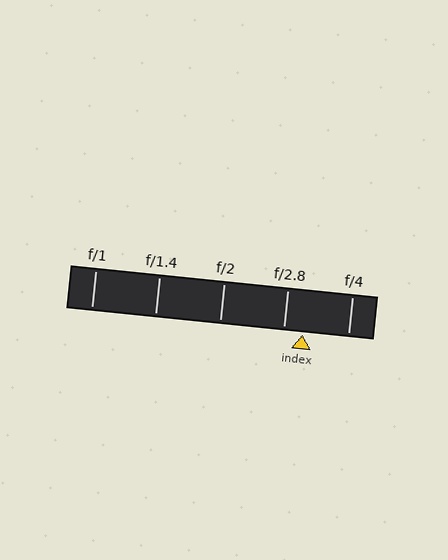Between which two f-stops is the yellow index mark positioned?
The index mark is between f/2.8 and f/4.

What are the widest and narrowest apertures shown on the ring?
The widest aperture shown is f/1 and the narrowest is f/4.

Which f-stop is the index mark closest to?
The index mark is closest to f/2.8.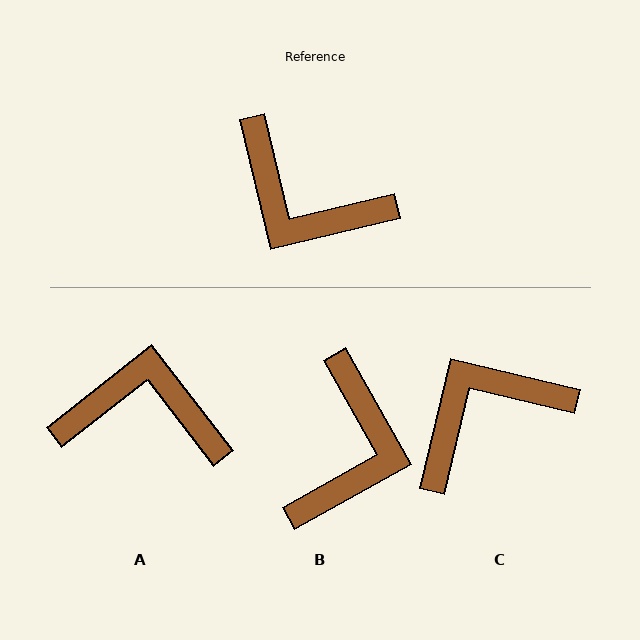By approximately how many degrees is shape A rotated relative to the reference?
Approximately 156 degrees clockwise.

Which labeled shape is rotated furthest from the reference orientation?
A, about 156 degrees away.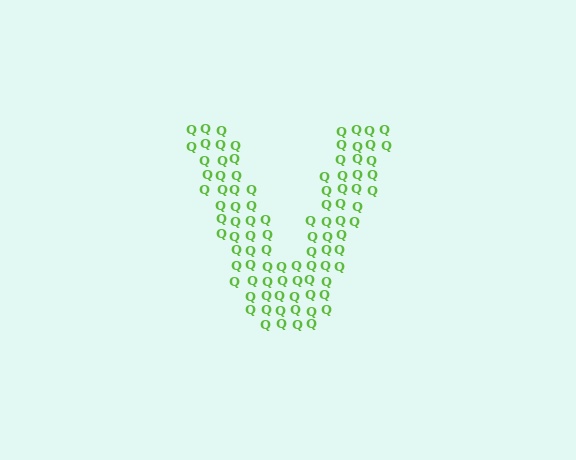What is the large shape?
The large shape is the letter V.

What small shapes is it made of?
It is made of small letter Q's.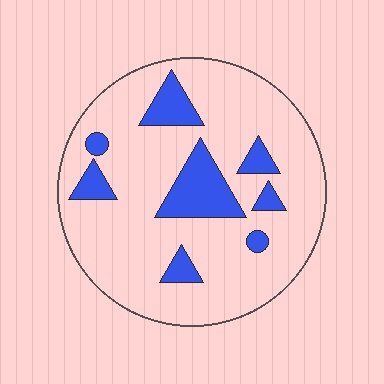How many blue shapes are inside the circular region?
8.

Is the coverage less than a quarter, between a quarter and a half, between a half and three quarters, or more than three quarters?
Less than a quarter.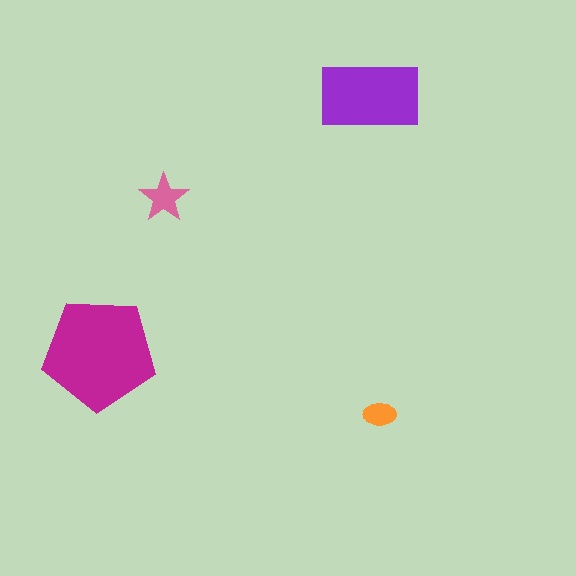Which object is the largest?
The magenta pentagon.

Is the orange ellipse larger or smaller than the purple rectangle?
Smaller.